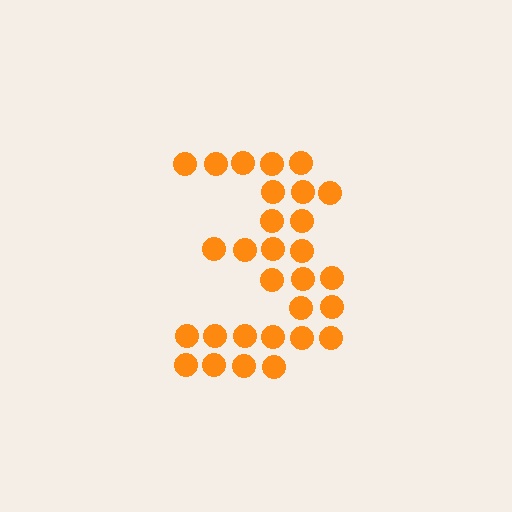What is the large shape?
The large shape is the digit 3.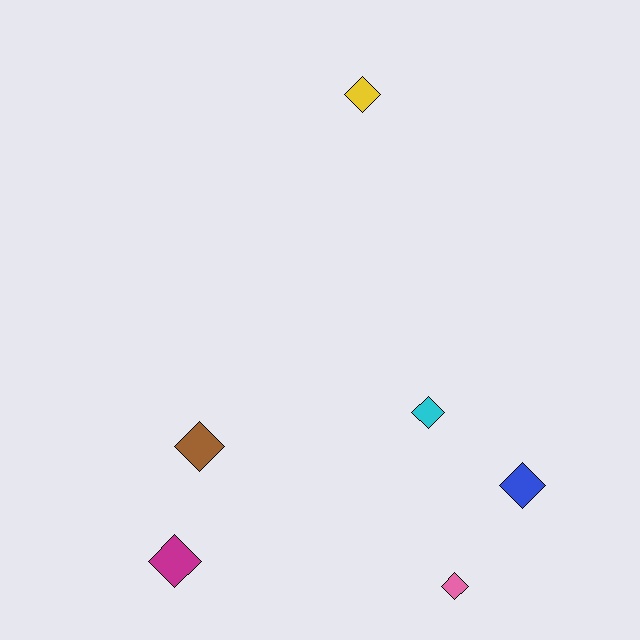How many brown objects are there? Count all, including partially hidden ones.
There is 1 brown object.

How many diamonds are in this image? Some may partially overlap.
There are 6 diamonds.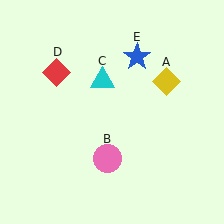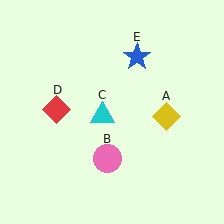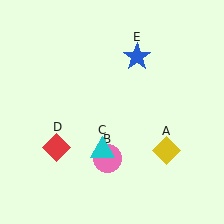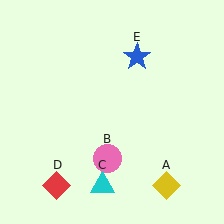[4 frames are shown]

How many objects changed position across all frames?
3 objects changed position: yellow diamond (object A), cyan triangle (object C), red diamond (object D).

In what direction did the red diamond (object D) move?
The red diamond (object D) moved down.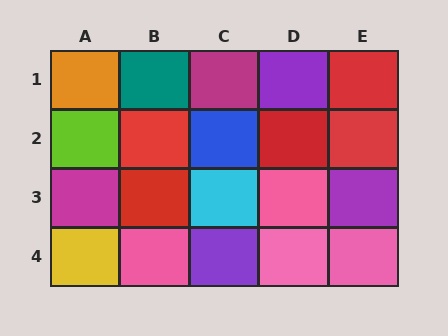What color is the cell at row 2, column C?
Blue.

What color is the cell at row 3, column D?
Pink.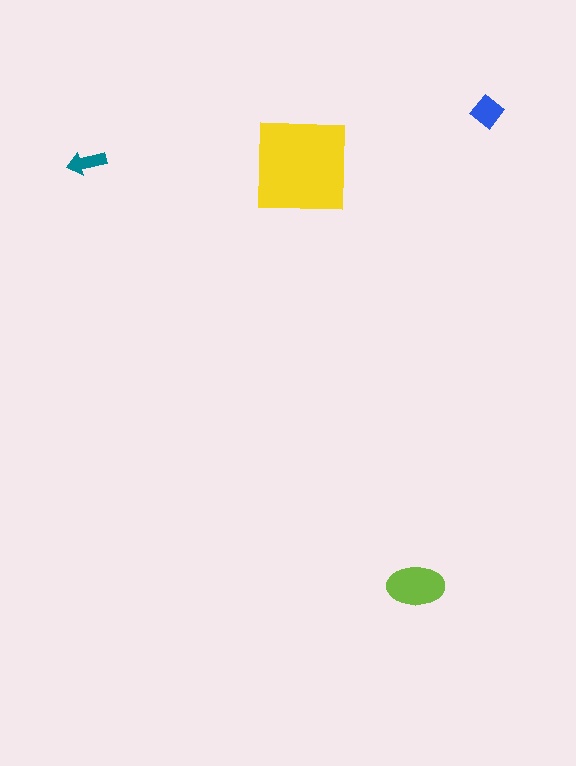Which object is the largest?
The yellow square.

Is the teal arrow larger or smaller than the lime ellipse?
Smaller.